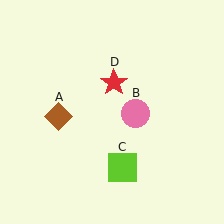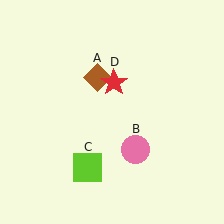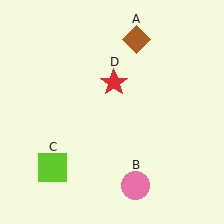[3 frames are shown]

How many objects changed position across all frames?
3 objects changed position: brown diamond (object A), pink circle (object B), lime square (object C).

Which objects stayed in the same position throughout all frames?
Red star (object D) remained stationary.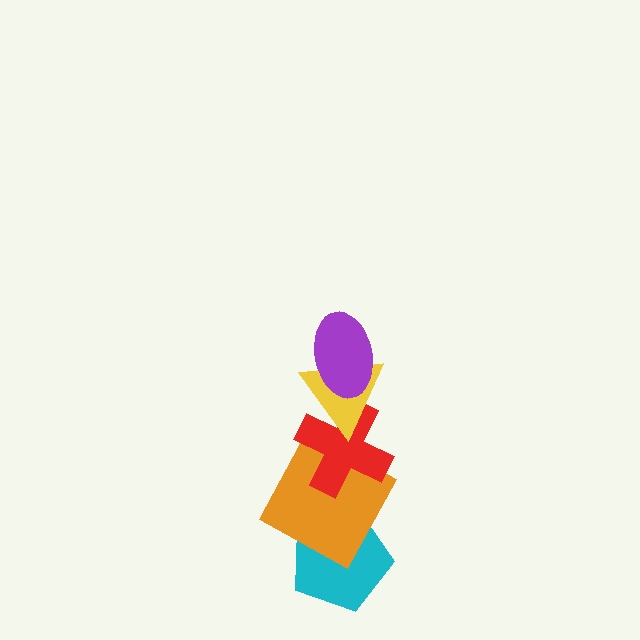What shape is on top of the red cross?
The yellow triangle is on top of the red cross.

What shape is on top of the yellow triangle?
The purple ellipse is on top of the yellow triangle.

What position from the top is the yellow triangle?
The yellow triangle is 2nd from the top.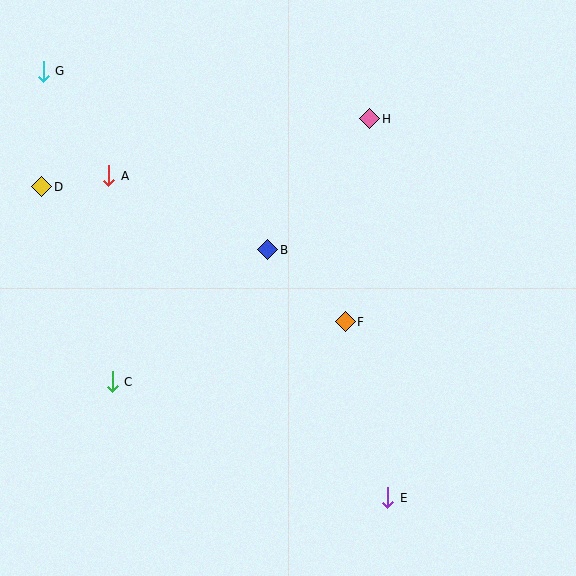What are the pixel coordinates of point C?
Point C is at (112, 382).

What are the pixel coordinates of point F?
Point F is at (345, 322).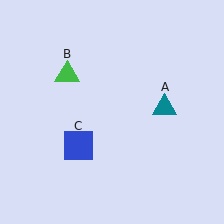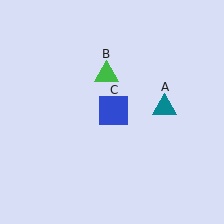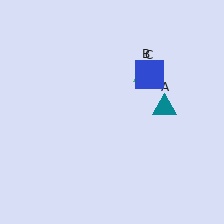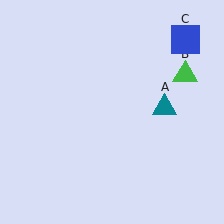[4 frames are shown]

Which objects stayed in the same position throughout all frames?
Teal triangle (object A) remained stationary.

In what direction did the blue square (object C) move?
The blue square (object C) moved up and to the right.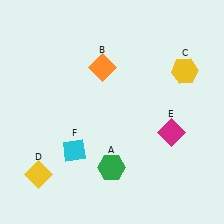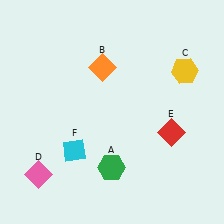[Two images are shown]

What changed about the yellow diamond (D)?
In Image 1, D is yellow. In Image 2, it changed to pink.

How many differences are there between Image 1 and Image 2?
There are 2 differences between the two images.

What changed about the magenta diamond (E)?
In Image 1, E is magenta. In Image 2, it changed to red.